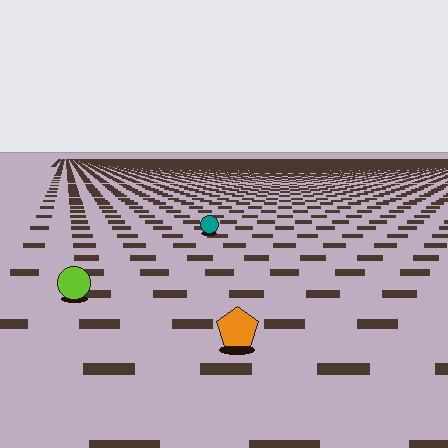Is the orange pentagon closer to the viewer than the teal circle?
Yes. The orange pentagon is closer — you can tell from the texture gradient: the ground texture is coarser near it.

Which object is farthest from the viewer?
The teal circle is farthest from the viewer. It appears smaller and the ground texture around it is denser.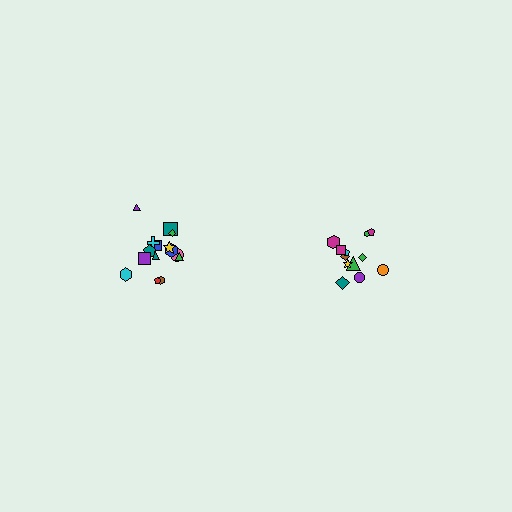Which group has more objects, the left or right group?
The left group.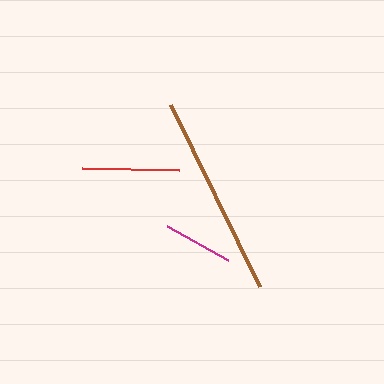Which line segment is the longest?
The brown line is the longest at approximately 202 pixels.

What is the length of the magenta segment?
The magenta segment is approximately 70 pixels long.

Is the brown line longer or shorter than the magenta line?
The brown line is longer than the magenta line.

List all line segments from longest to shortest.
From longest to shortest: brown, red, magenta.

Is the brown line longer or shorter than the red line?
The brown line is longer than the red line.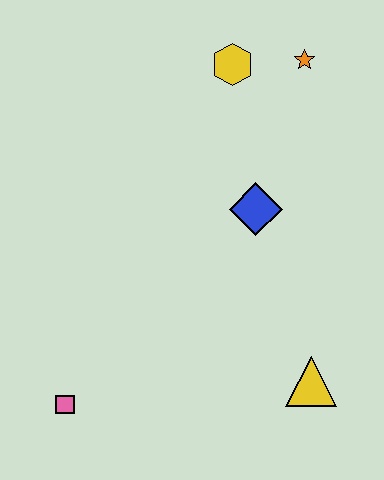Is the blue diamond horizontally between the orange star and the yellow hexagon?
Yes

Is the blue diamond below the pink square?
No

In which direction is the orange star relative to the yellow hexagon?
The orange star is to the right of the yellow hexagon.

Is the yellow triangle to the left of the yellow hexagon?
No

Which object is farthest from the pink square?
The orange star is farthest from the pink square.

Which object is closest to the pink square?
The yellow triangle is closest to the pink square.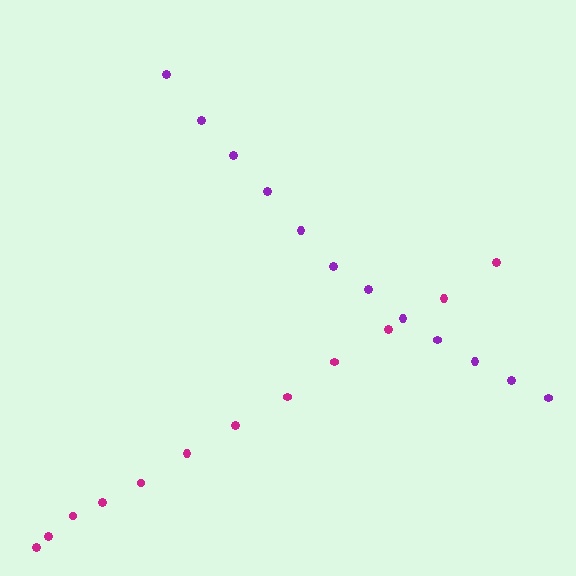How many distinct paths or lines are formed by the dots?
There are 2 distinct paths.